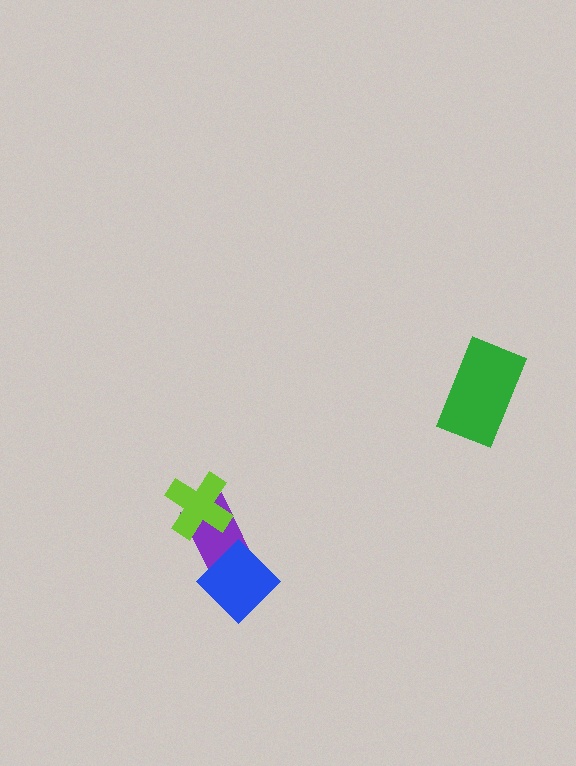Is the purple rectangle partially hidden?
Yes, it is partially covered by another shape.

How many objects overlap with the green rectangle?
0 objects overlap with the green rectangle.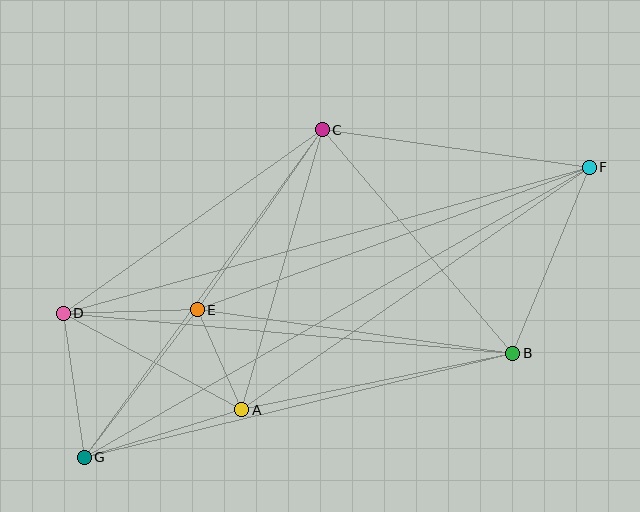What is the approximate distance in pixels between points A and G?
The distance between A and G is approximately 165 pixels.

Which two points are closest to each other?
Points A and E are closest to each other.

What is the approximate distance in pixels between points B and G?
The distance between B and G is approximately 441 pixels.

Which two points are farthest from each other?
Points F and G are farthest from each other.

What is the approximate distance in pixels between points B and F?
The distance between B and F is approximately 201 pixels.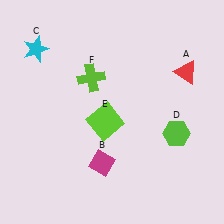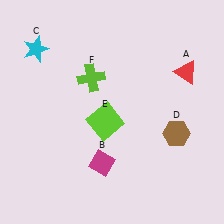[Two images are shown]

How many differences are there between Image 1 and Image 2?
There is 1 difference between the two images.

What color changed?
The hexagon (D) changed from lime in Image 1 to brown in Image 2.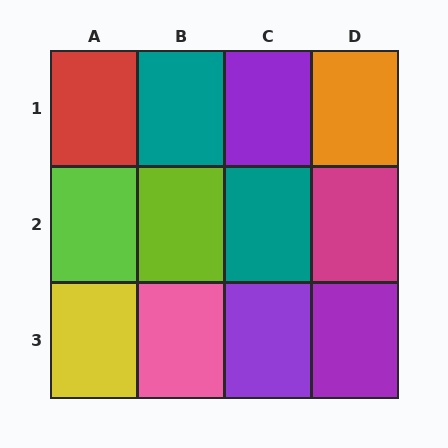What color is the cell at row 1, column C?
Purple.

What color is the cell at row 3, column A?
Yellow.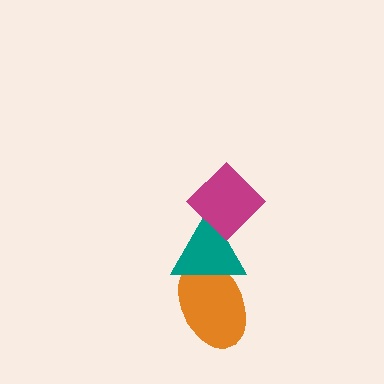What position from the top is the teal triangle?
The teal triangle is 2nd from the top.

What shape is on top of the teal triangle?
The magenta diamond is on top of the teal triangle.